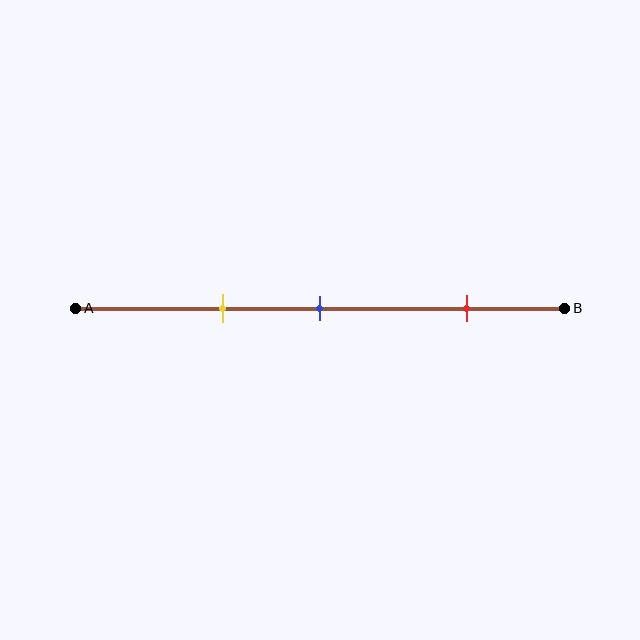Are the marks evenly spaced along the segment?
No, the marks are not evenly spaced.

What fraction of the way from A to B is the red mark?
The red mark is approximately 80% (0.8) of the way from A to B.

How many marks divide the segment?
There are 3 marks dividing the segment.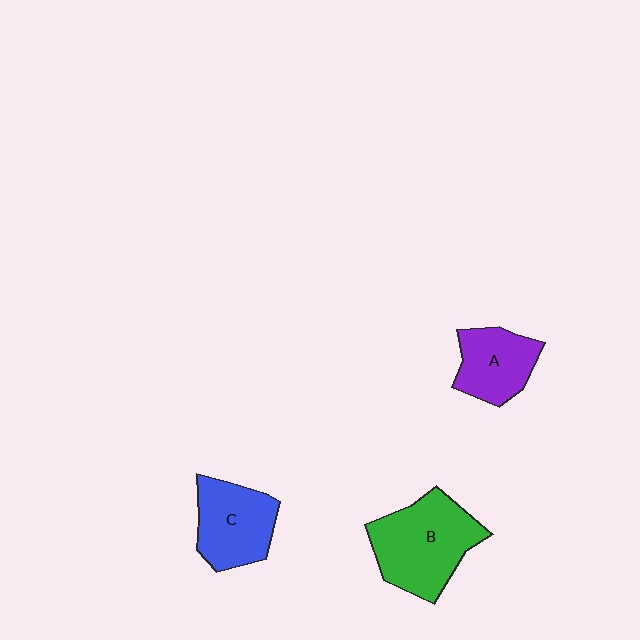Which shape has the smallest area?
Shape A (purple).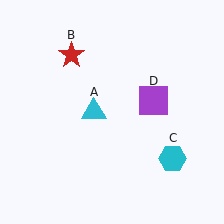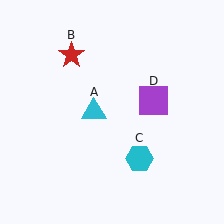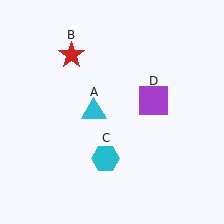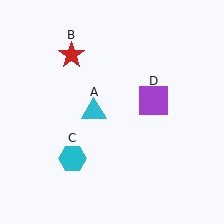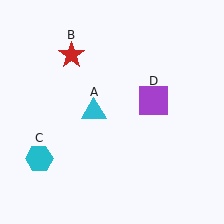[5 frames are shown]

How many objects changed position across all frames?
1 object changed position: cyan hexagon (object C).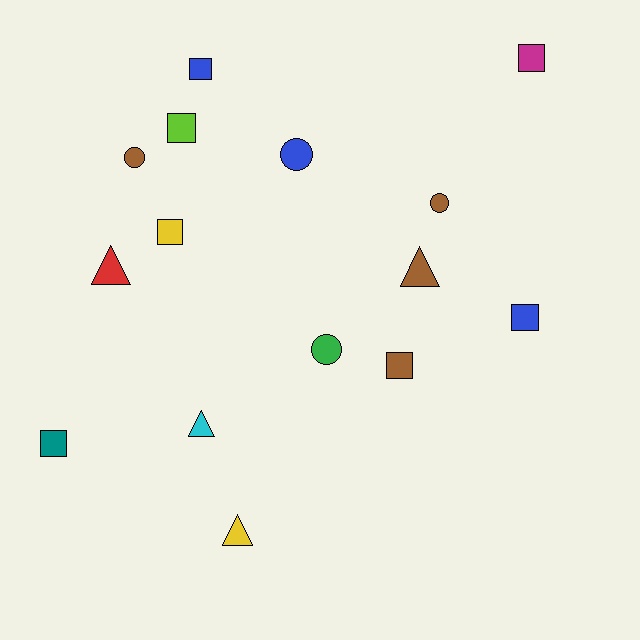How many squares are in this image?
There are 7 squares.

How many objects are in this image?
There are 15 objects.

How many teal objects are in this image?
There is 1 teal object.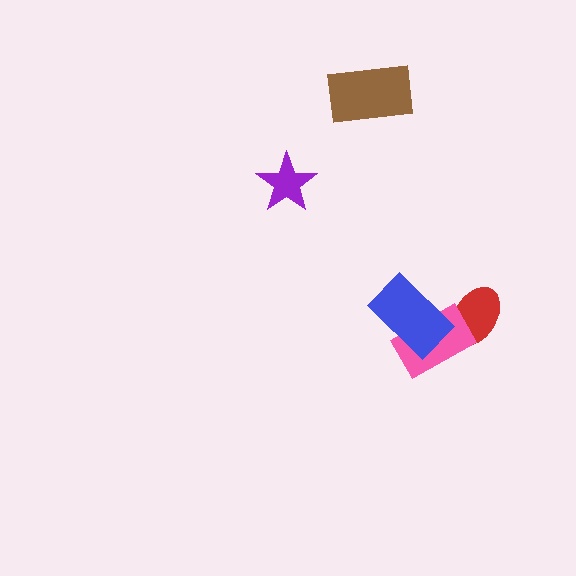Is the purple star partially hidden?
No, no other shape covers it.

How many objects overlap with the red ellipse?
1 object overlaps with the red ellipse.